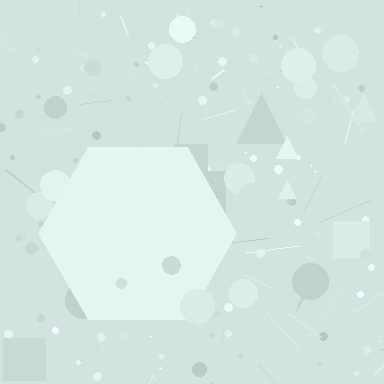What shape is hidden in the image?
A hexagon is hidden in the image.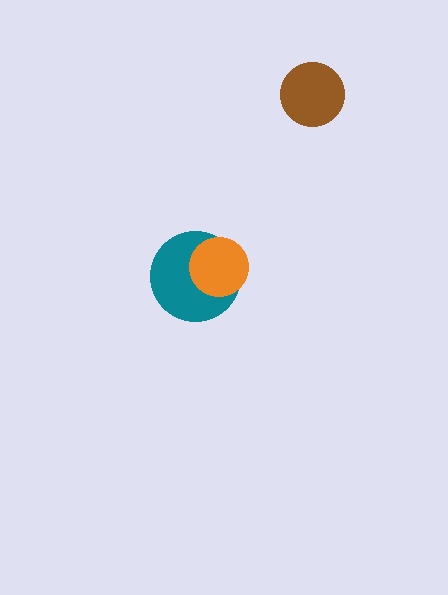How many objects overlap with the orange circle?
1 object overlaps with the orange circle.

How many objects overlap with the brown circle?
0 objects overlap with the brown circle.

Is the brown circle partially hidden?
No, no other shape covers it.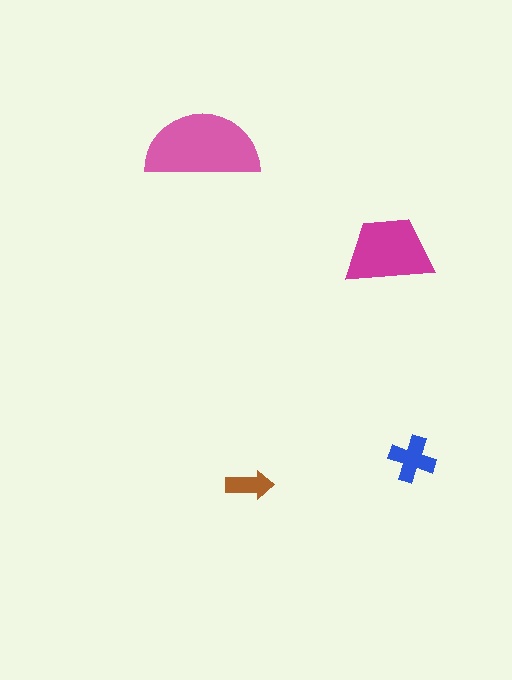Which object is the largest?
The pink semicircle.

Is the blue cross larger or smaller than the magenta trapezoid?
Smaller.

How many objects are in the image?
There are 4 objects in the image.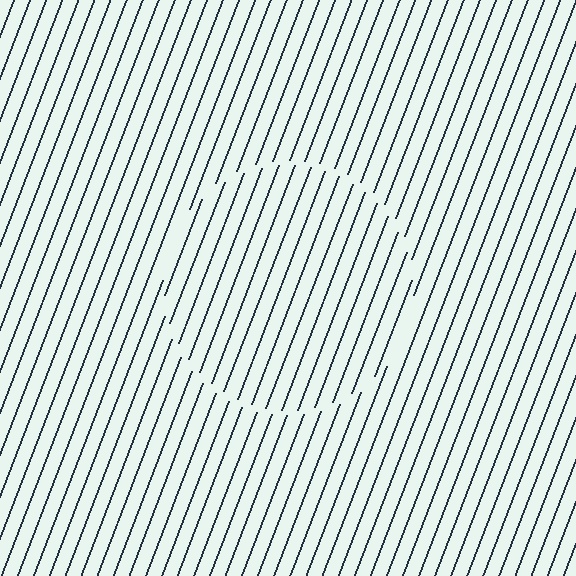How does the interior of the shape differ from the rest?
The interior of the shape contains the same grating, shifted by half a period — the contour is defined by the phase discontinuity where line-ends from the inner and outer gratings abut.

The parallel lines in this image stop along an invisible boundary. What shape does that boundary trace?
An illusory circle. The interior of the shape contains the same grating, shifted by half a period — the contour is defined by the phase discontinuity where line-ends from the inner and outer gratings abut.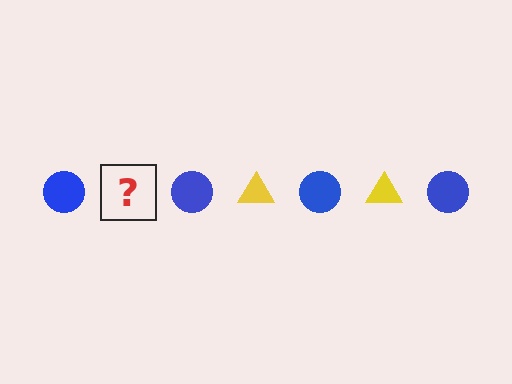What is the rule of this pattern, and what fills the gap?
The rule is that the pattern alternates between blue circle and yellow triangle. The gap should be filled with a yellow triangle.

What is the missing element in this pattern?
The missing element is a yellow triangle.